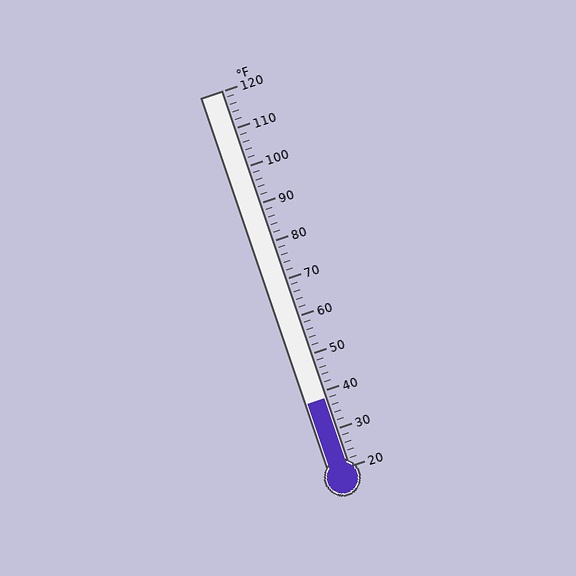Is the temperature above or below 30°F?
The temperature is above 30°F.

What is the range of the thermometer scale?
The thermometer scale ranges from 20°F to 120°F.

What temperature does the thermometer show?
The thermometer shows approximately 38°F.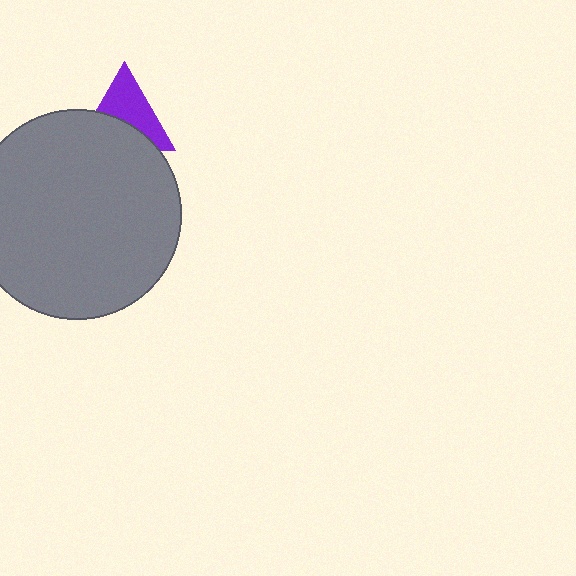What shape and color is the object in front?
The object in front is a gray circle.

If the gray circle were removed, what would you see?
You would see the complete purple triangle.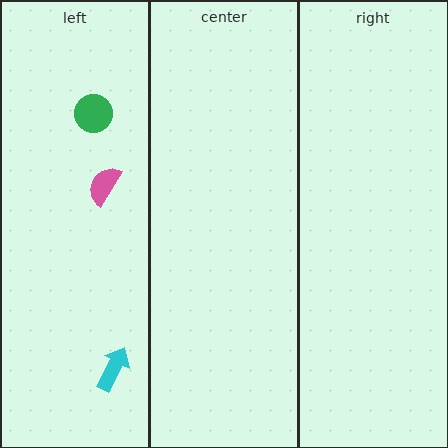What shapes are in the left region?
The pink semicircle, the cyan arrow, the green circle.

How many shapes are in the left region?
3.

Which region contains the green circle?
The left region.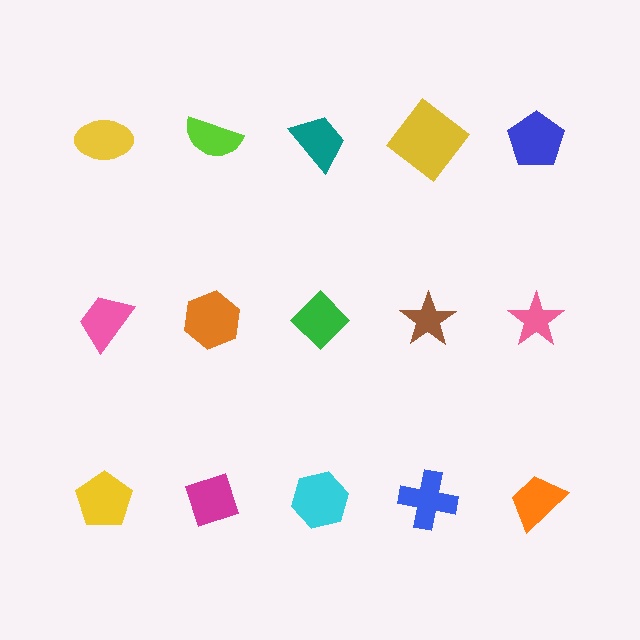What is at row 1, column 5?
A blue pentagon.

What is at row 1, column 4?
A yellow diamond.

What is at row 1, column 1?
A yellow ellipse.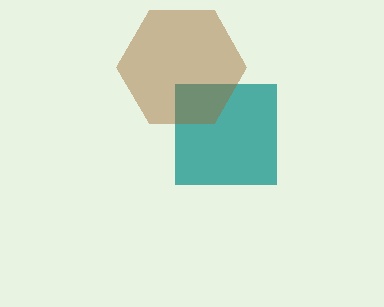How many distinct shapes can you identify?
There are 2 distinct shapes: a teal square, a brown hexagon.